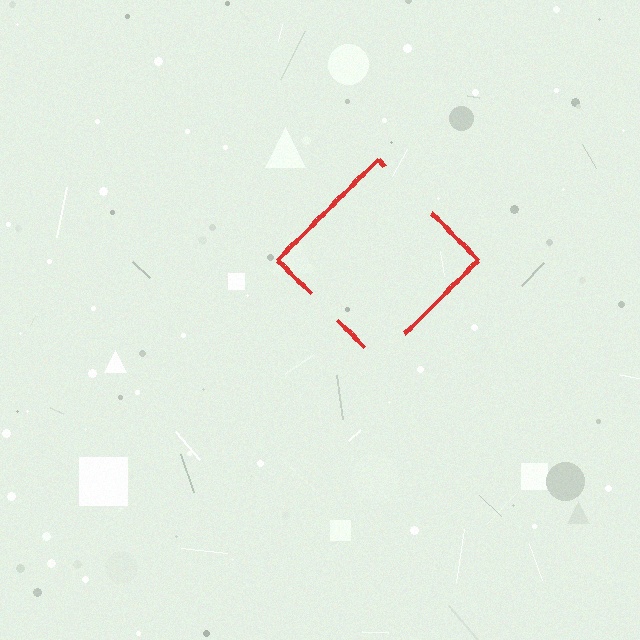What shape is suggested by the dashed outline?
The dashed outline suggests a diamond.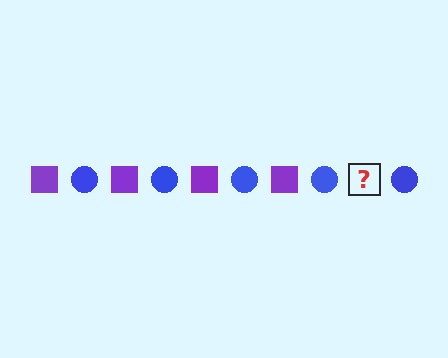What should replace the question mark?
The question mark should be replaced with a purple square.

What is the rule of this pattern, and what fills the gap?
The rule is that the pattern alternates between purple square and blue circle. The gap should be filled with a purple square.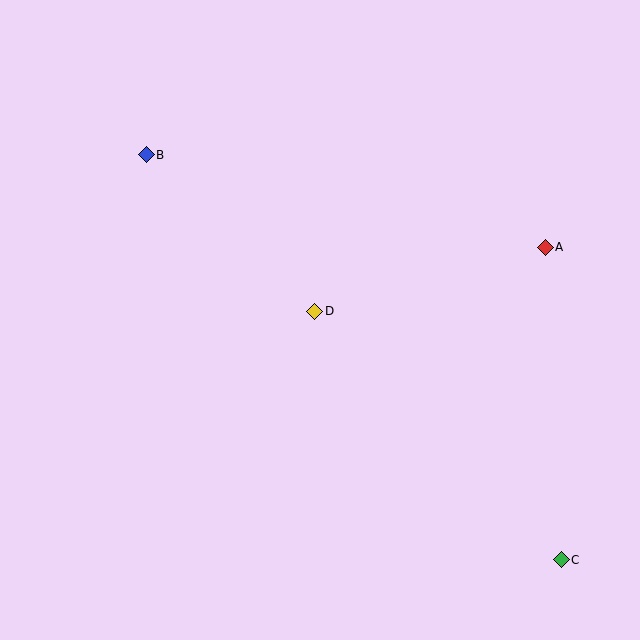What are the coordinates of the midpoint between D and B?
The midpoint between D and B is at (231, 233).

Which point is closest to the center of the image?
Point D at (315, 311) is closest to the center.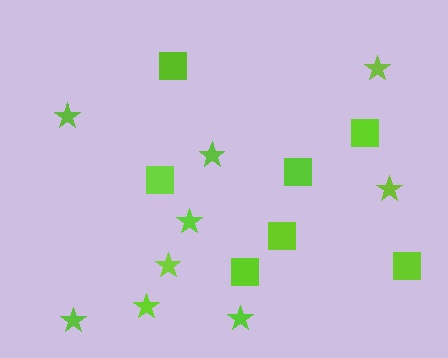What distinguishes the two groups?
There are 2 groups: one group of squares (7) and one group of stars (9).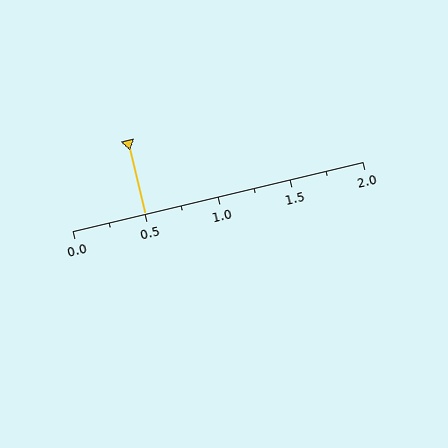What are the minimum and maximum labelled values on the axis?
The axis runs from 0.0 to 2.0.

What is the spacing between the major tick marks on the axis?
The major ticks are spaced 0.5 apart.